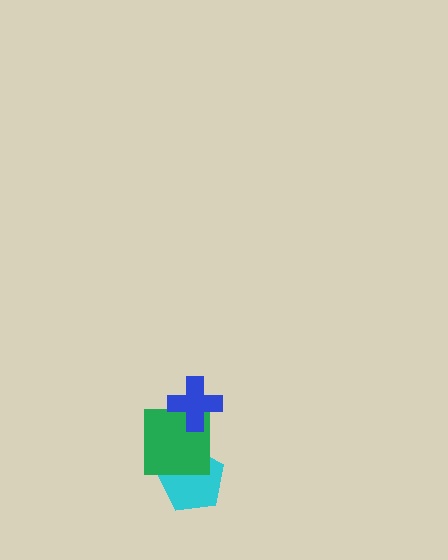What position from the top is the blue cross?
The blue cross is 1st from the top.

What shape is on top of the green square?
The blue cross is on top of the green square.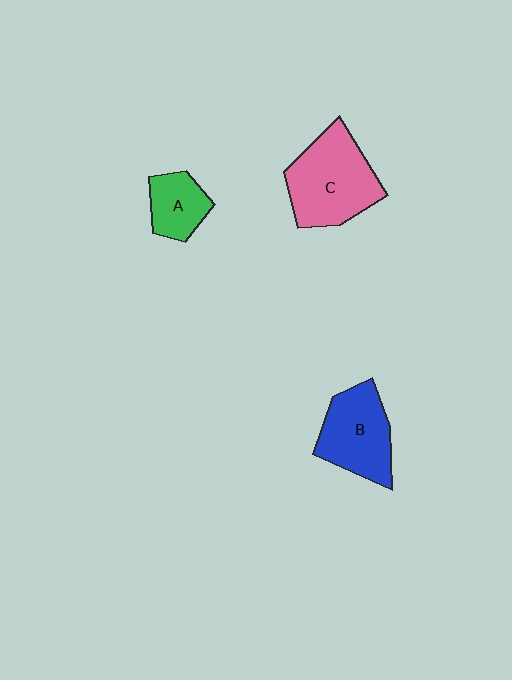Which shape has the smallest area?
Shape A (green).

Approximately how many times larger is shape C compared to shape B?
Approximately 1.2 times.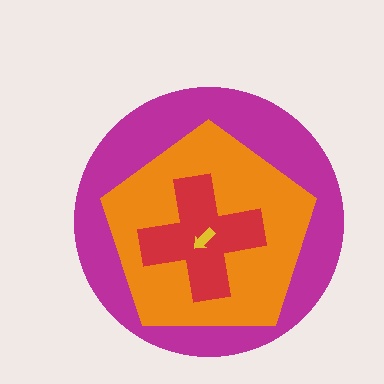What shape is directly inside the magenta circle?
The orange pentagon.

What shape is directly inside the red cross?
The yellow arrow.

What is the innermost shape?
The yellow arrow.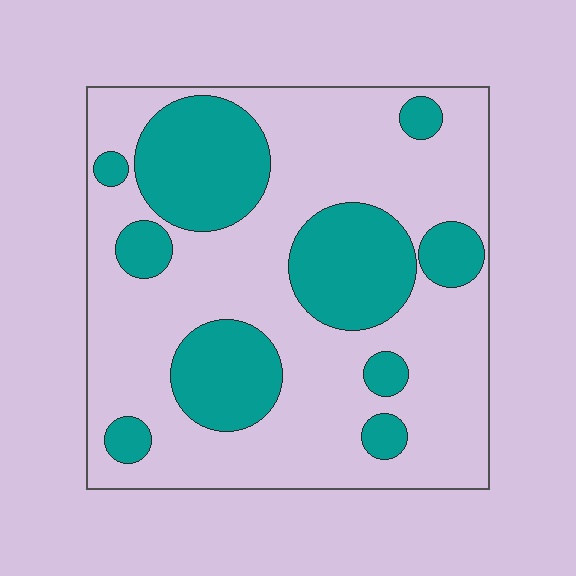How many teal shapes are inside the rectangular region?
10.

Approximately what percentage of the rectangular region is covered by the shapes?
Approximately 30%.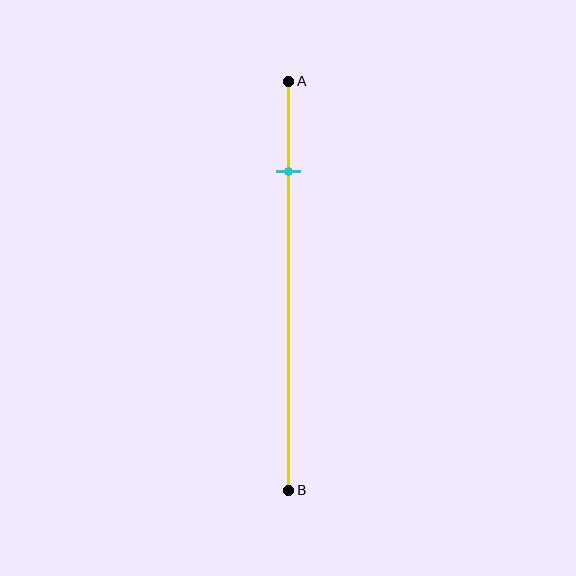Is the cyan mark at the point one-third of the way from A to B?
No, the mark is at about 20% from A, not at the 33% one-third point.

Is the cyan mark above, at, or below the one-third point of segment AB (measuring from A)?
The cyan mark is above the one-third point of segment AB.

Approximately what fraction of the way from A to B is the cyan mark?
The cyan mark is approximately 20% of the way from A to B.